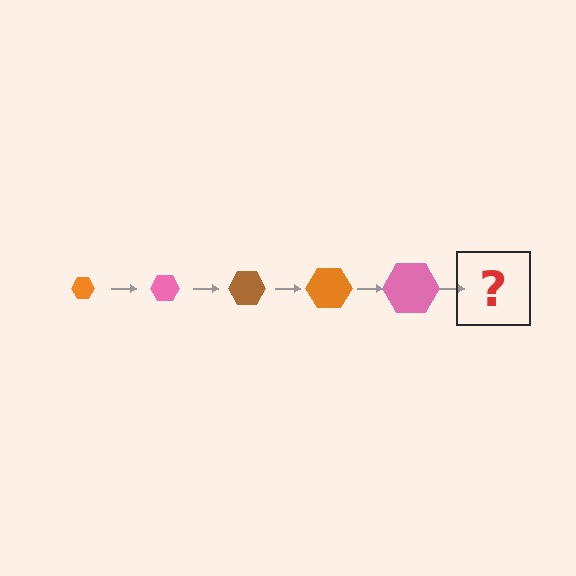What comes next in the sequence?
The next element should be a brown hexagon, larger than the previous one.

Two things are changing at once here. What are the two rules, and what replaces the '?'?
The two rules are that the hexagon grows larger each step and the color cycles through orange, pink, and brown. The '?' should be a brown hexagon, larger than the previous one.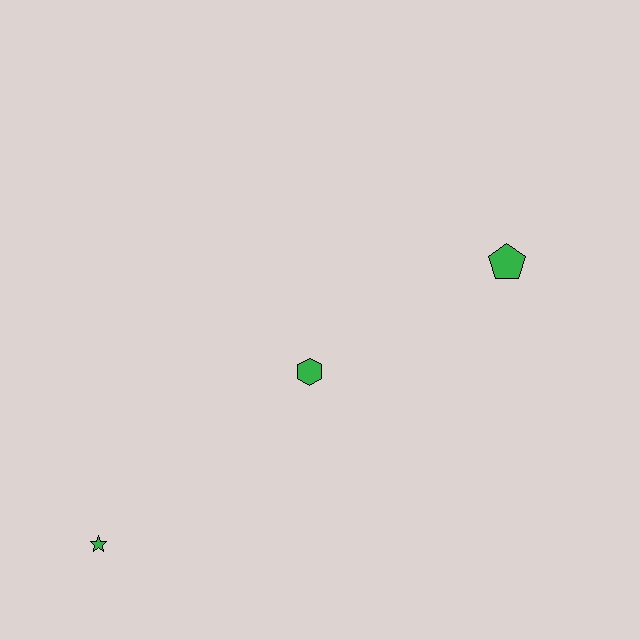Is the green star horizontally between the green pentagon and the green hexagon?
No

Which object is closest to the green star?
The green hexagon is closest to the green star.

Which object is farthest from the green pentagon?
The green star is farthest from the green pentagon.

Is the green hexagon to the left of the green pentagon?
Yes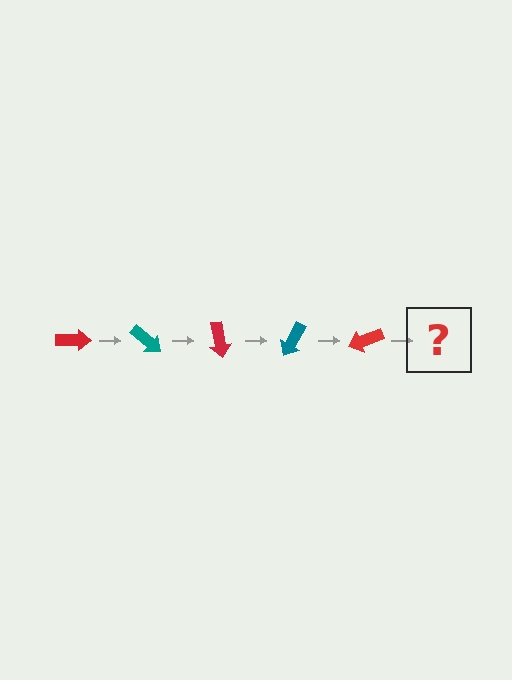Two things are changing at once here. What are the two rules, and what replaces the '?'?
The two rules are that it rotates 40 degrees each step and the color cycles through red and teal. The '?' should be a teal arrow, rotated 200 degrees from the start.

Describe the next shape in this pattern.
It should be a teal arrow, rotated 200 degrees from the start.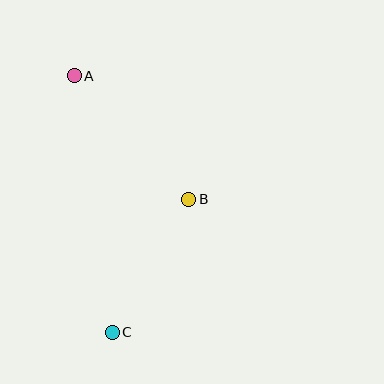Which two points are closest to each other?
Points B and C are closest to each other.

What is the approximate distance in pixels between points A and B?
The distance between A and B is approximately 169 pixels.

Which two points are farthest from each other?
Points A and C are farthest from each other.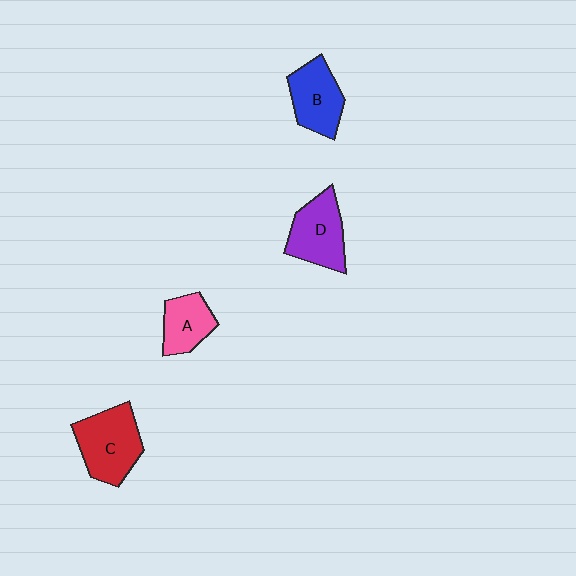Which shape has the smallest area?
Shape A (pink).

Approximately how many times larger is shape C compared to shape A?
Approximately 1.5 times.